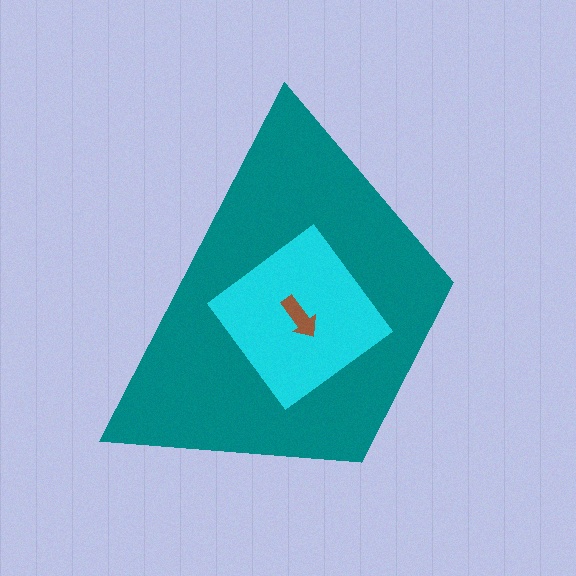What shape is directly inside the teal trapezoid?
The cyan diamond.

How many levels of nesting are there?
3.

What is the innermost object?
The brown arrow.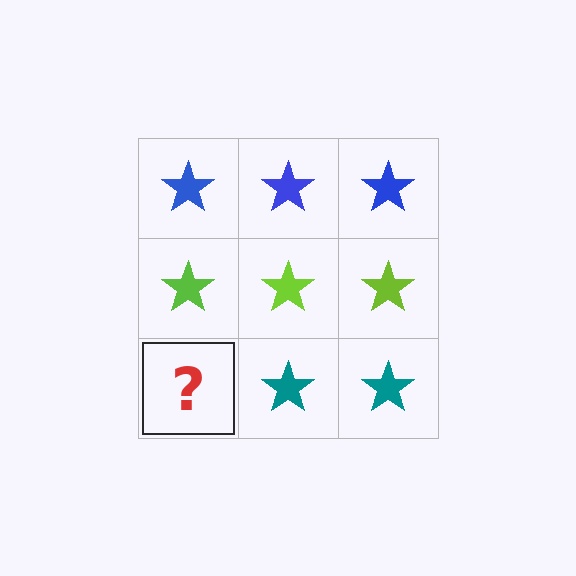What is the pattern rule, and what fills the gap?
The rule is that each row has a consistent color. The gap should be filled with a teal star.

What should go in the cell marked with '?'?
The missing cell should contain a teal star.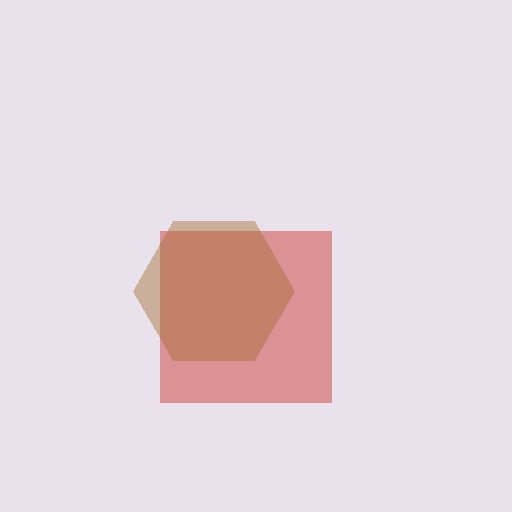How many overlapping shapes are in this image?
There are 2 overlapping shapes in the image.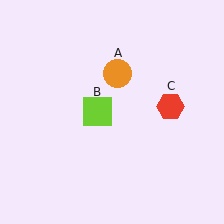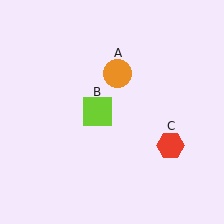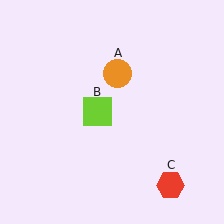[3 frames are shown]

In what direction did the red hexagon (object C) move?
The red hexagon (object C) moved down.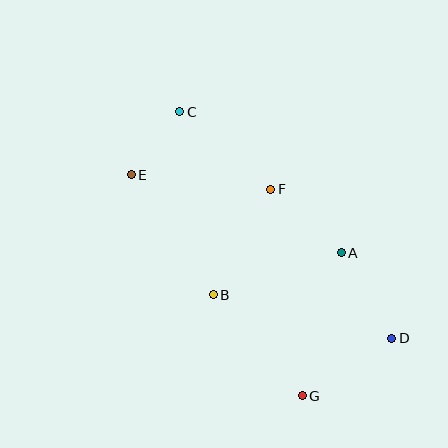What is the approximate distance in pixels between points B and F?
The distance between B and F is approximately 120 pixels.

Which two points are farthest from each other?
Points C and D are farthest from each other.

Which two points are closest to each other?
Points C and E are closest to each other.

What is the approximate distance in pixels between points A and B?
The distance between A and B is approximately 135 pixels.